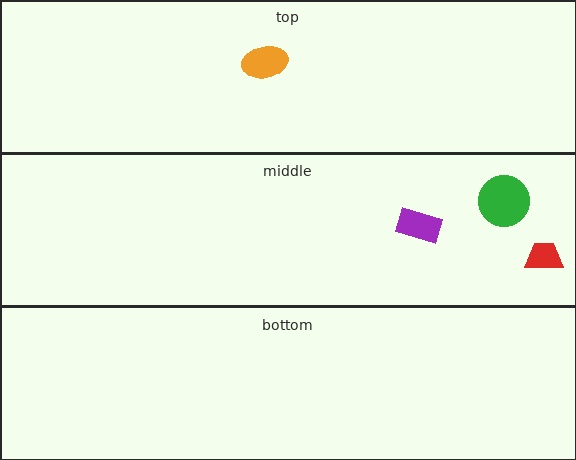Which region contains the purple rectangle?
The middle region.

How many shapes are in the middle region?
3.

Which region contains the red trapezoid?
The middle region.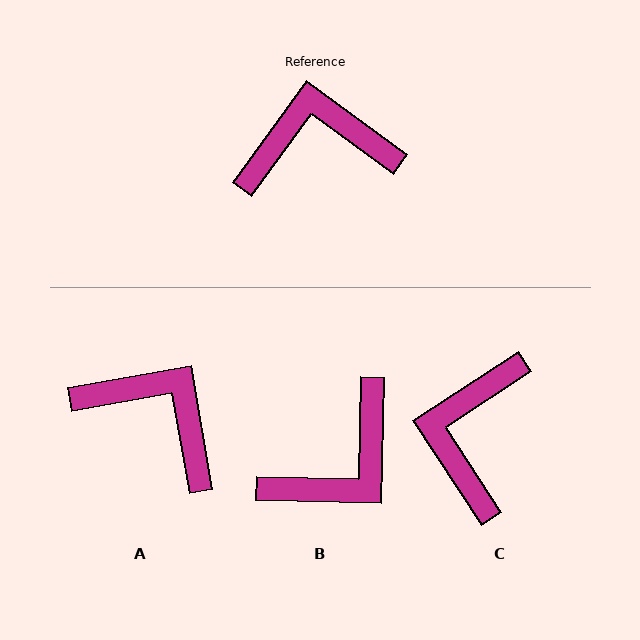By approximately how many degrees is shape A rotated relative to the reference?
Approximately 44 degrees clockwise.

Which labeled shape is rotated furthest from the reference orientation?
B, about 145 degrees away.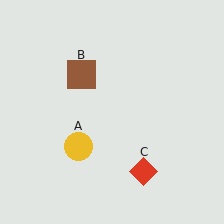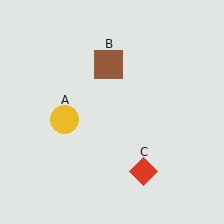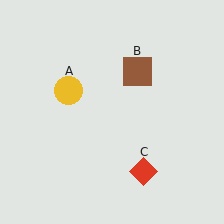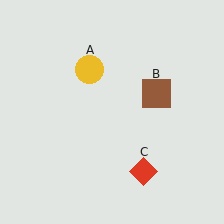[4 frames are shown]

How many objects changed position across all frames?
2 objects changed position: yellow circle (object A), brown square (object B).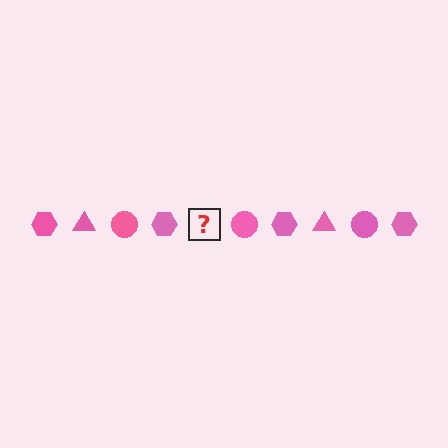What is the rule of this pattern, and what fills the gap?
The rule is that the pattern cycles through hexagon, triangle, circle shapes in pink. The gap should be filled with a pink triangle.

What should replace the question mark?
The question mark should be replaced with a pink triangle.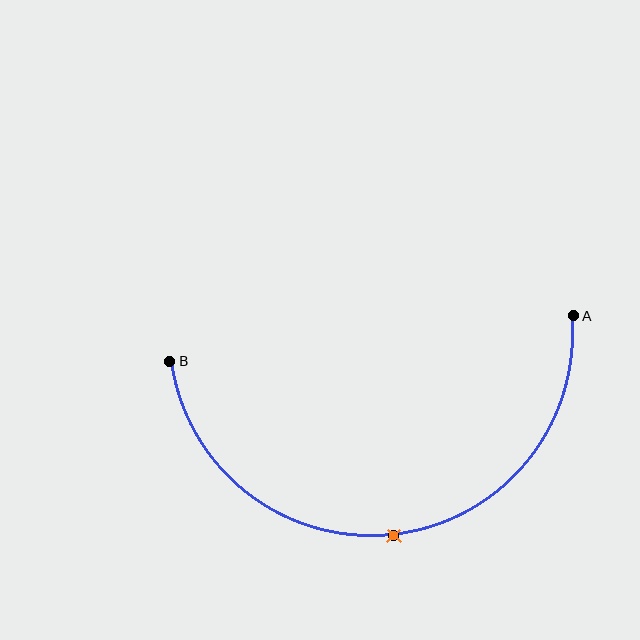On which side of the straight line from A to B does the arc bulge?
The arc bulges below the straight line connecting A and B.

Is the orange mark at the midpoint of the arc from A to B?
Yes. The orange mark lies on the arc at equal arc-length from both A and B — it is the arc midpoint.